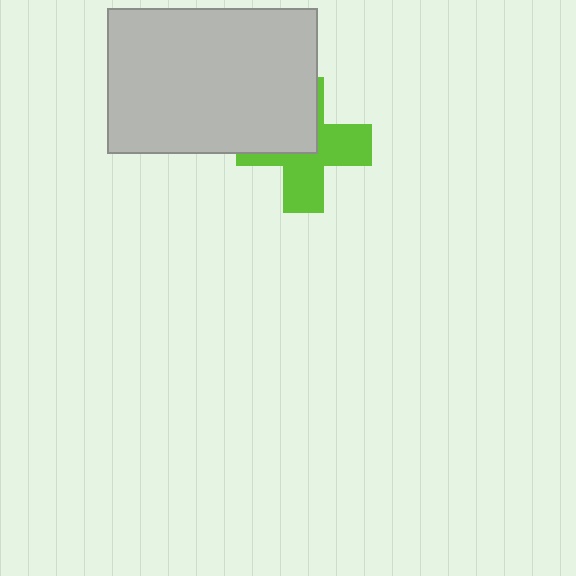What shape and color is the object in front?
The object in front is a light gray rectangle.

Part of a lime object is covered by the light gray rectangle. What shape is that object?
It is a cross.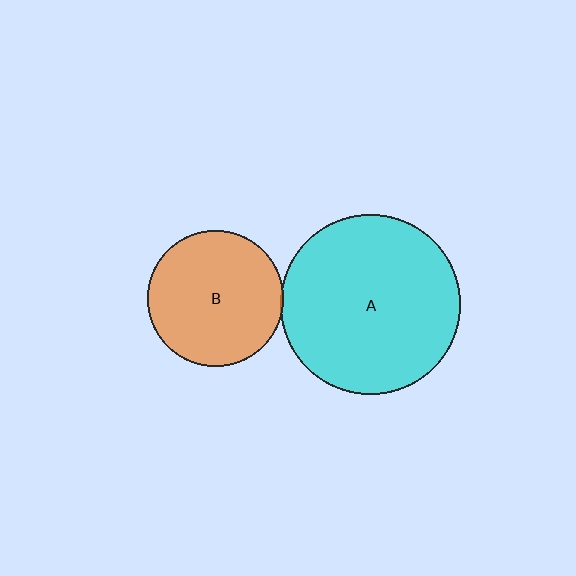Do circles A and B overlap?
Yes.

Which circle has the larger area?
Circle A (cyan).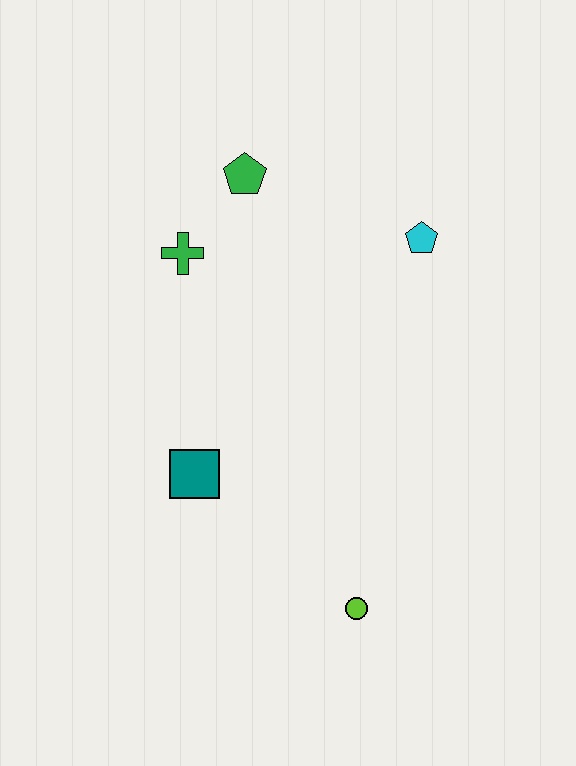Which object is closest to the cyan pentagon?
The green pentagon is closest to the cyan pentagon.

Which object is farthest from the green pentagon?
The lime circle is farthest from the green pentagon.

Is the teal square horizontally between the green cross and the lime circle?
Yes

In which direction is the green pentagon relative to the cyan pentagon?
The green pentagon is to the left of the cyan pentagon.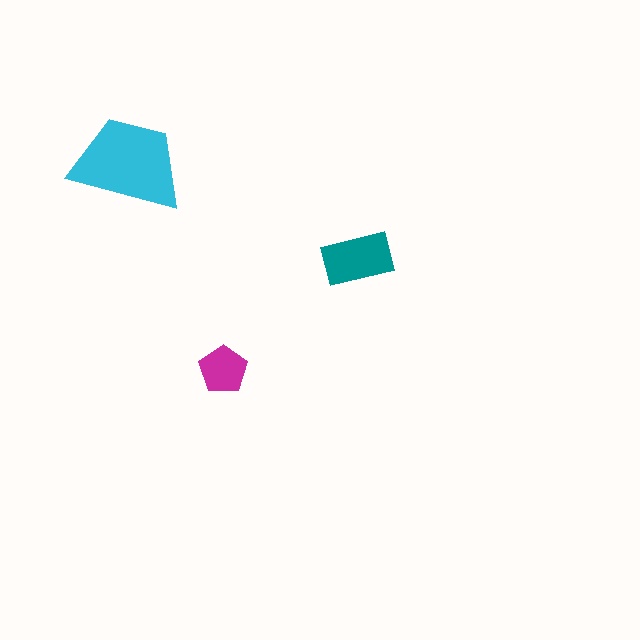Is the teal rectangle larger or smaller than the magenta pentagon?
Larger.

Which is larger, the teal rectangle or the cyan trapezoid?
The cyan trapezoid.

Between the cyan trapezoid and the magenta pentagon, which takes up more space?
The cyan trapezoid.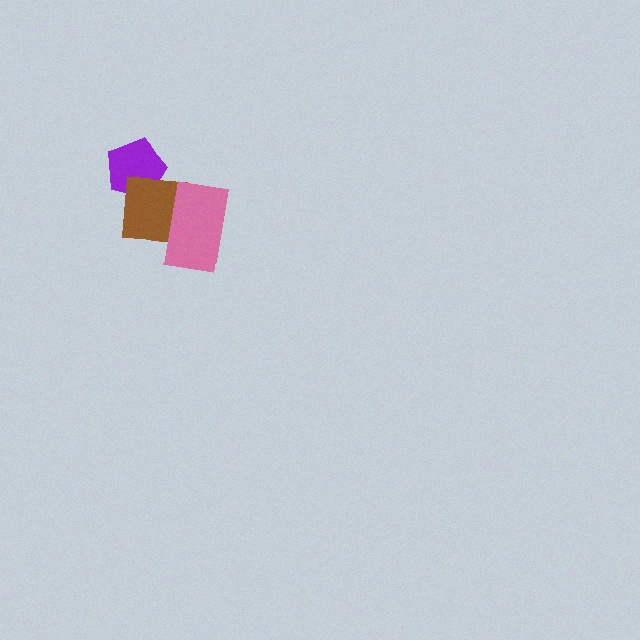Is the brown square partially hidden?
Yes, it is partially covered by another shape.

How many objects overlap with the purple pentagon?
1 object overlaps with the purple pentagon.